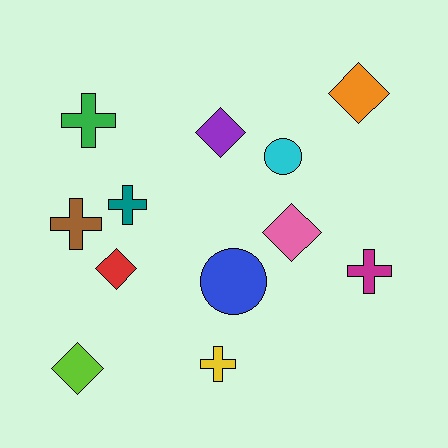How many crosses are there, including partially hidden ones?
There are 5 crosses.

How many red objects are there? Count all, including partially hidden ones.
There is 1 red object.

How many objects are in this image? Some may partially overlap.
There are 12 objects.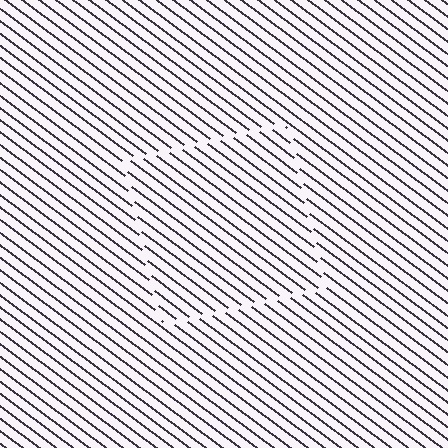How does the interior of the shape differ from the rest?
The interior of the shape contains the same grating, shifted by half a period — the contour is defined by the phase discontinuity where line-ends from the inner and outer gratings abut.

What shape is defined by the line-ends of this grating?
An illusory square. The interior of the shape contains the same grating, shifted by half a period — the contour is defined by the phase discontinuity where line-ends from the inner and outer gratings abut.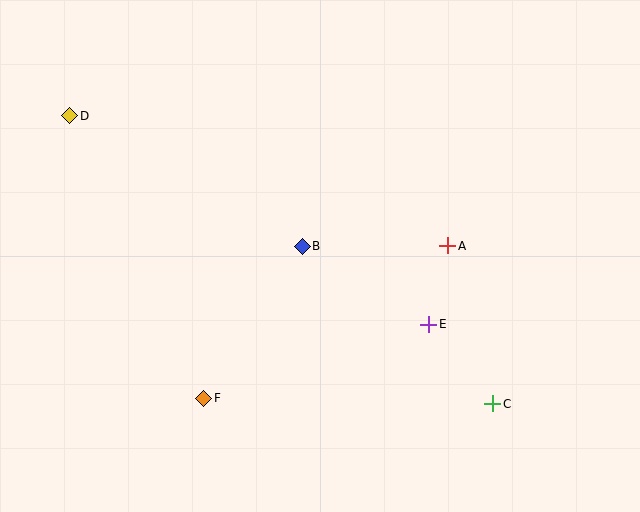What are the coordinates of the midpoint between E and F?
The midpoint between E and F is at (316, 361).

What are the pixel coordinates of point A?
Point A is at (448, 246).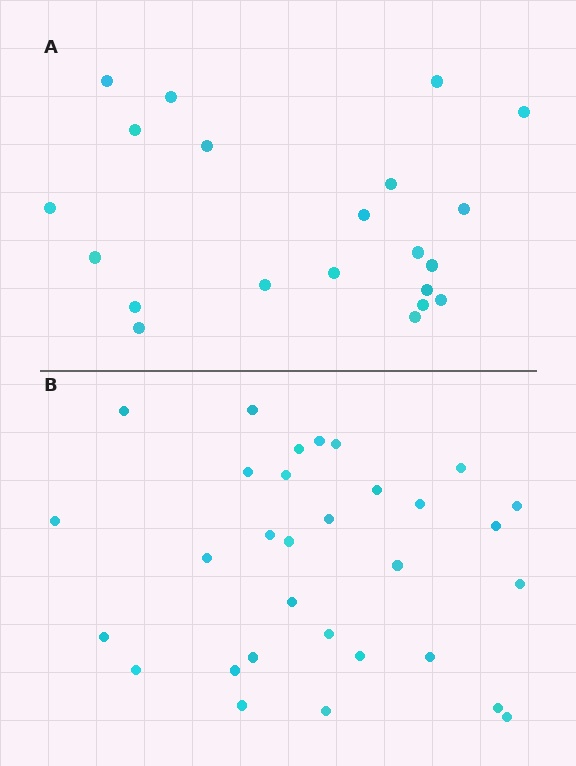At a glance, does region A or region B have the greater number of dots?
Region B (the bottom region) has more dots.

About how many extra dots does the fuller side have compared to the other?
Region B has roughly 10 or so more dots than region A.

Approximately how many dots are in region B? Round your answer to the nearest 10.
About 30 dots. (The exact count is 31, which rounds to 30.)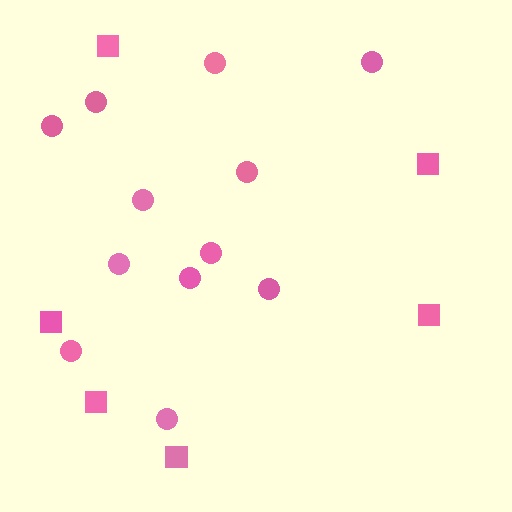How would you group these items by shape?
There are 2 groups: one group of squares (6) and one group of circles (12).